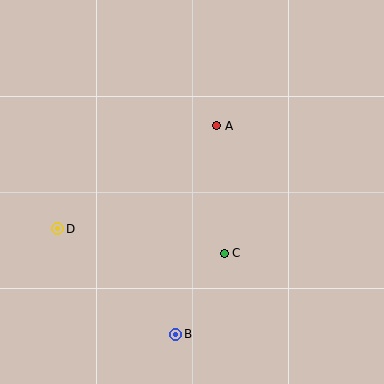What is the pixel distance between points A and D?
The distance between A and D is 190 pixels.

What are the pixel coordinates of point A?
Point A is at (217, 126).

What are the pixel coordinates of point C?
Point C is at (224, 253).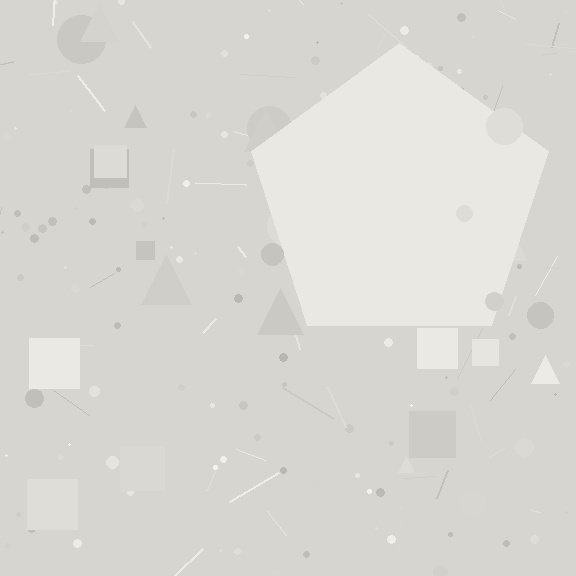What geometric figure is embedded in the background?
A pentagon is embedded in the background.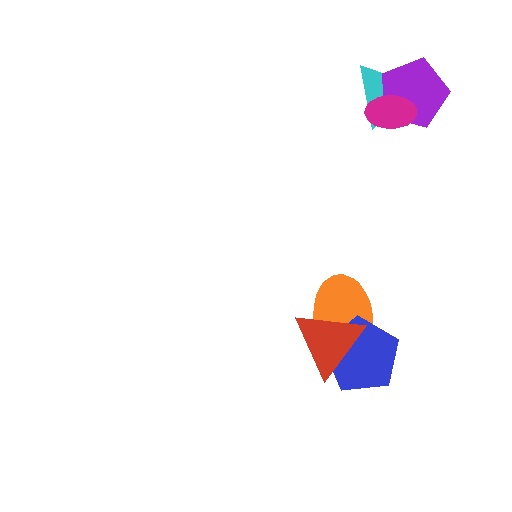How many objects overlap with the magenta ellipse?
2 objects overlap with the magenta ellipse.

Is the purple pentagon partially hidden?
Yes, it is partially covered by another shape.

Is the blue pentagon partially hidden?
Yes, it is partially covered by another shape.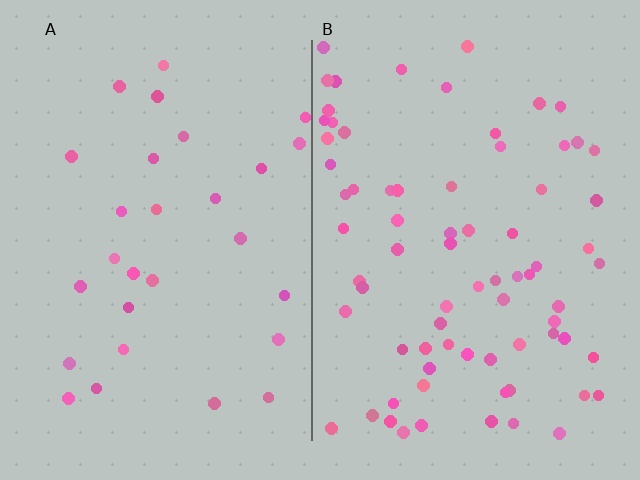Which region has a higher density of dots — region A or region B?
B (the right).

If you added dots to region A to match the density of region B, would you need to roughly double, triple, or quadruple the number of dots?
Approximately triple.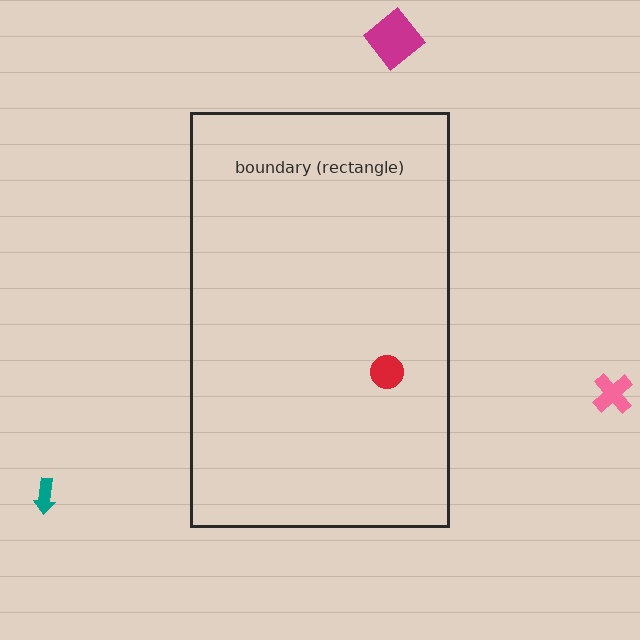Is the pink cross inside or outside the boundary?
Outside.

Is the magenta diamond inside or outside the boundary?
Outside.